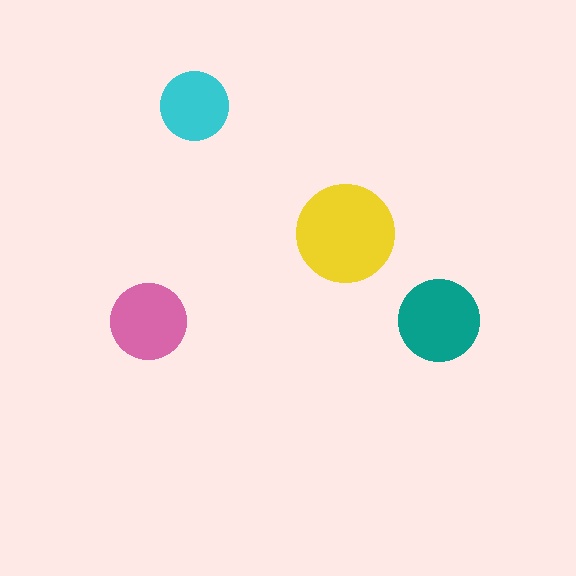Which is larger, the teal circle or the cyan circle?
The teal one.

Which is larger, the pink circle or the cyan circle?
The pink one.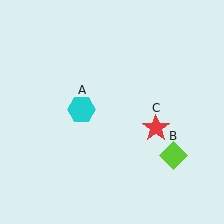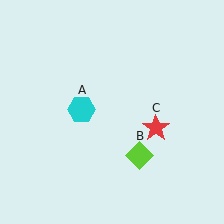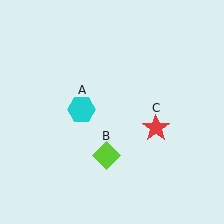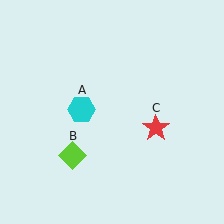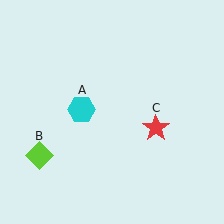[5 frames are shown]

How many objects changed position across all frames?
1 object changed position: lime diamond (object B).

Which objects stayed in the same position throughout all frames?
Cyan hexagon (object A) and red star (object C) remained stationary.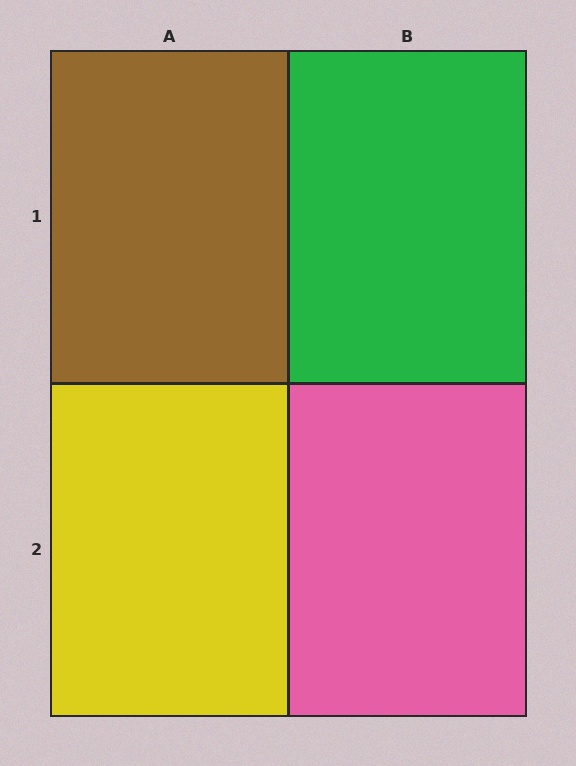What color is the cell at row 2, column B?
Pink.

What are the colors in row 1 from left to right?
Brown, green.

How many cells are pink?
1 cell is pink.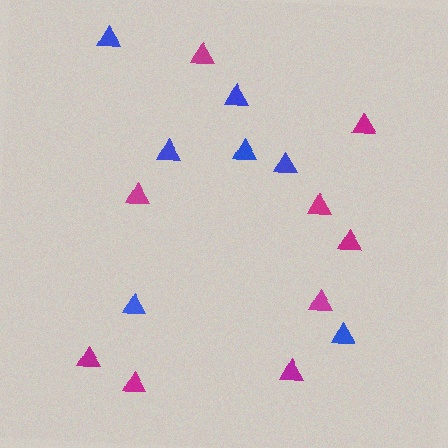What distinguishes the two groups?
There are 2 groups: one group of blue triangles (7) and one group of magenta triangles (9).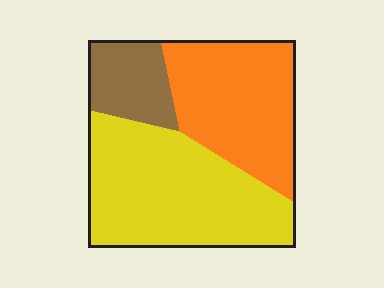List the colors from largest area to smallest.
From largest to smallest: yellow, orange, brown.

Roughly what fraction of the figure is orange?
Orange covers 36% of the figure.